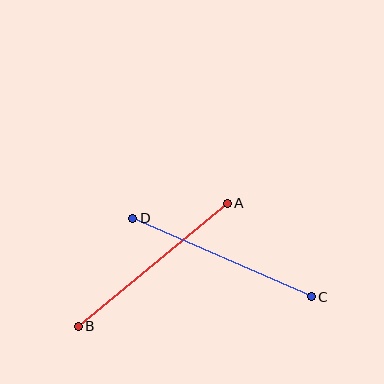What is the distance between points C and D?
The distance is approximately 195 pixels.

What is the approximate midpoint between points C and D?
The midpoint is at approximately (222, 257) pixels.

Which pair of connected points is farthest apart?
Points C and D are farthest apart.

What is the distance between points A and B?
The distance is approximately 193 pixels.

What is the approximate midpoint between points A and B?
The midpoint is at approximately (153, 265) pixels.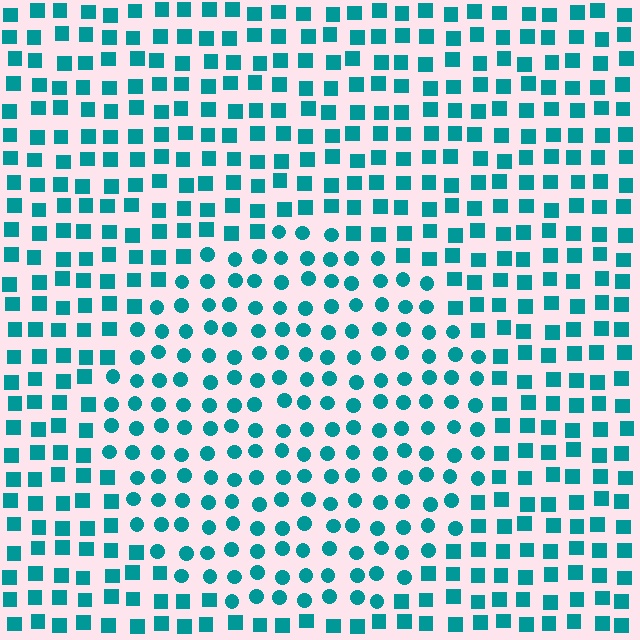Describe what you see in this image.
The image is filled with small teal elements arranged in a uniform grid. A circle-shaped region contains circles, while the surrounding area contains squares. The boundary is defined purely by the change in element shape.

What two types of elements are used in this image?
The image uses circles inside the circle region and squares outside it.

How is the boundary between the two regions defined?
The boundary is defined by a change in element shape: circles inside vs. squares outside. All elements share the same color and spacing.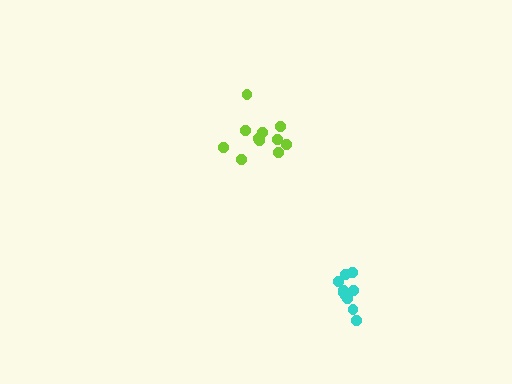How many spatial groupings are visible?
There are 2 spatial groupings.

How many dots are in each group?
Group 1: 11 dots, Group 2: 10 dots (21 total).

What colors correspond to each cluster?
The clusters are colored: lime, cyan.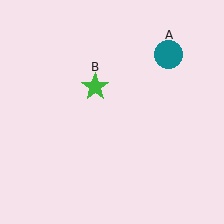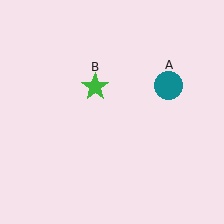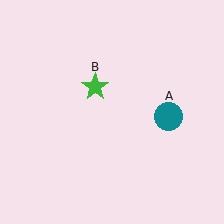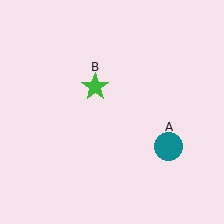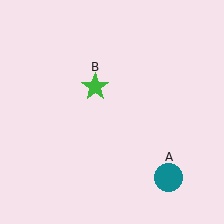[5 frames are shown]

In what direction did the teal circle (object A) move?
The teal circle (object A) moved down.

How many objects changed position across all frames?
1 object changed position: teal circle (object A).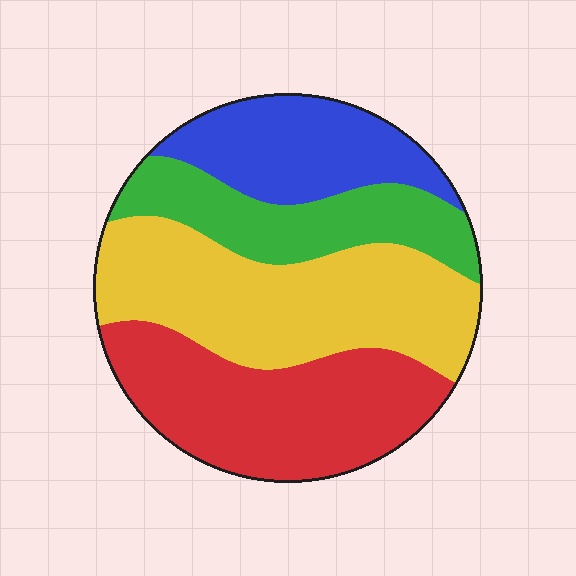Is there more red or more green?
Red.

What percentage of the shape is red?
Red takes up about one third (1/3) of the shape.